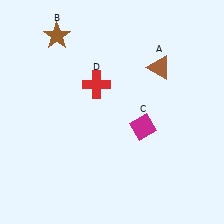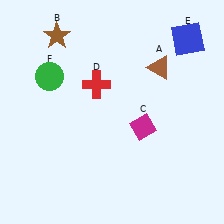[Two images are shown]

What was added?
A blue square (E), a green circle (F) were added in Image 2.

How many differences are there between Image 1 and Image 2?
There are 2 differences between the two images.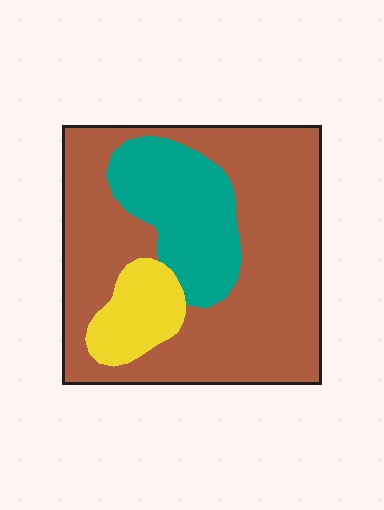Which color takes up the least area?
Yellow, at roughly 10%.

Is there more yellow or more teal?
Teal.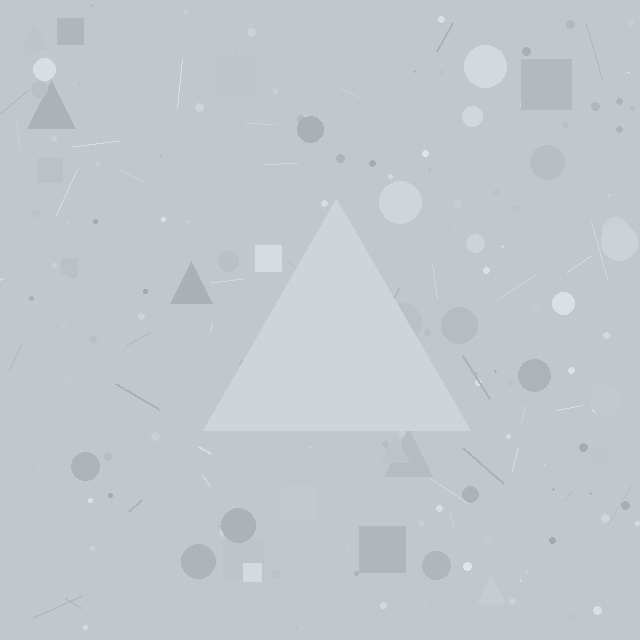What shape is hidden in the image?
A triangle is hidden in the image.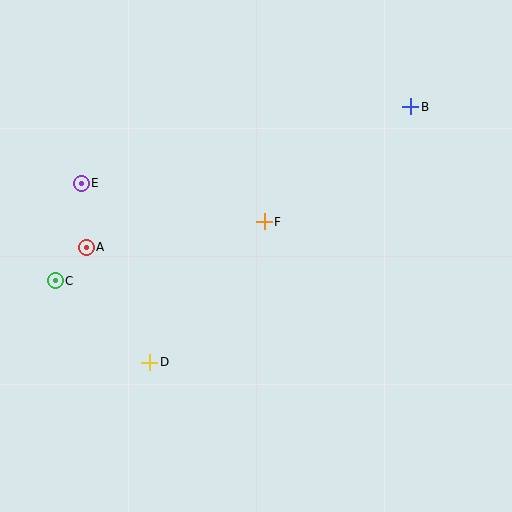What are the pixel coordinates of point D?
Point D is at (150, 362).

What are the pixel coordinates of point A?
Point A is at (86, 247).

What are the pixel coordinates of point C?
Point C is at (55, 281).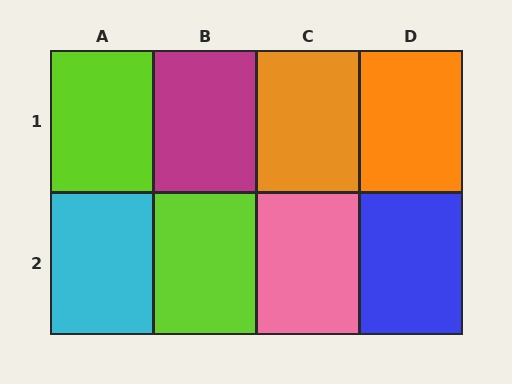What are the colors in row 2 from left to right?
Cyan, lime, pink, blue.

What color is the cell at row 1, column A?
Lime.